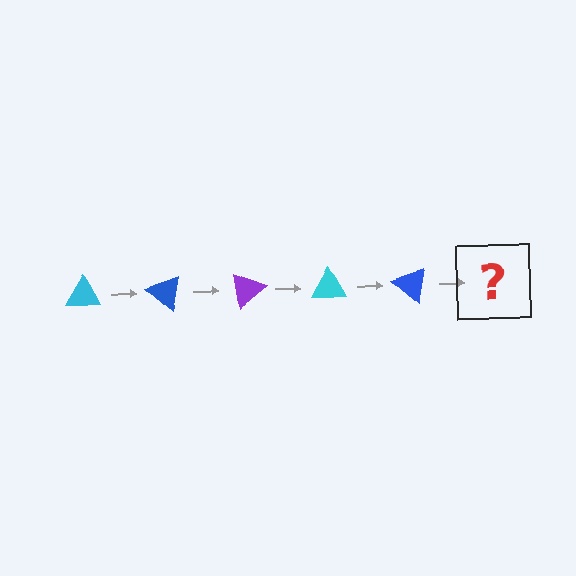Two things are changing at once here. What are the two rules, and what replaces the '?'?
The two rules are that it rotates 40 degrees each step and the color cycles through cyan, blue, and purple. The '?' should be a purple triangle, rotated 200 degrees from the start.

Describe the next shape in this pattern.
It should be a purple triangle, rotated 200 degrees from the start.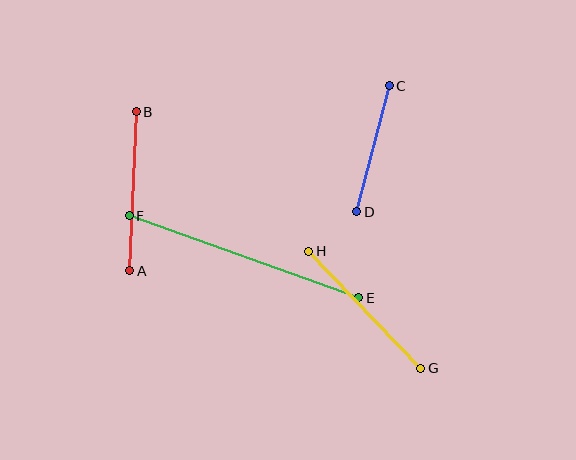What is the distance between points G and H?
The distance is approximately 162 pixels.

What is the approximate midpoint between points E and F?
The midpoint is at approximately (244, 257) pixels.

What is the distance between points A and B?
The distance is approximately 159 pixels.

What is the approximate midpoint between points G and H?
The midpoint is at approximately (365, 310) pixels.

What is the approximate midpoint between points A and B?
The midpoint is at approximately (133, 191) pixels.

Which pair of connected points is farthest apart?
Points E and F are farthest apart.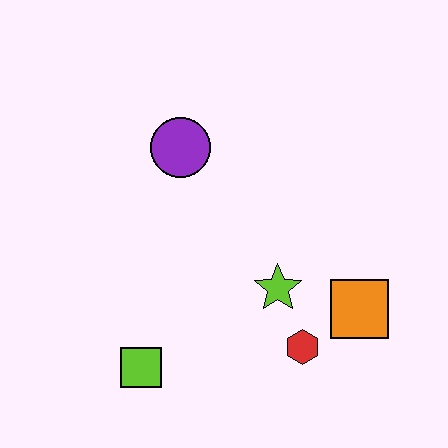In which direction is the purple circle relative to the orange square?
The purple circle is to the left of the orange square.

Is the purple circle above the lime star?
Yes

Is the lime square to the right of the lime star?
No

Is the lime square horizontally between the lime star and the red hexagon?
No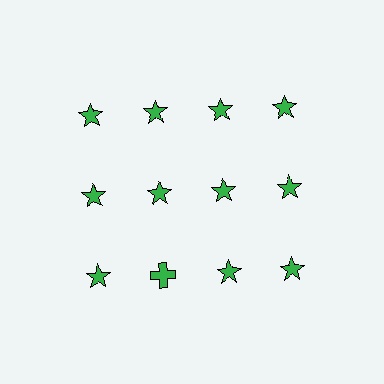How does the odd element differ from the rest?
It has a different shape: cross instead of star.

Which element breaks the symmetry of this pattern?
The green cross in the third row, second from left column breaks the symmetry. All other shapes are green stars.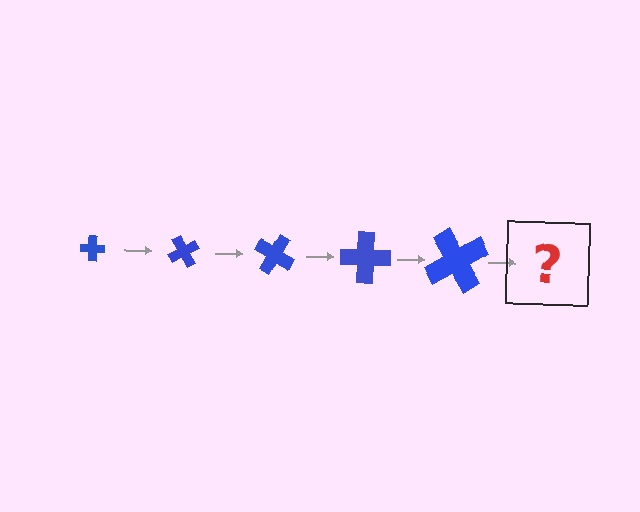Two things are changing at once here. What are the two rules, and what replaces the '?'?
The two rules are that the cross grows larger each step and it rotates 60 degrees each step. The '?' should be a cross, larger than the previous one and rotated 300 degrees from the start.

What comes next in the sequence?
The next element should be a cross, larger than the previous one and rotated 300 degrees from the start.